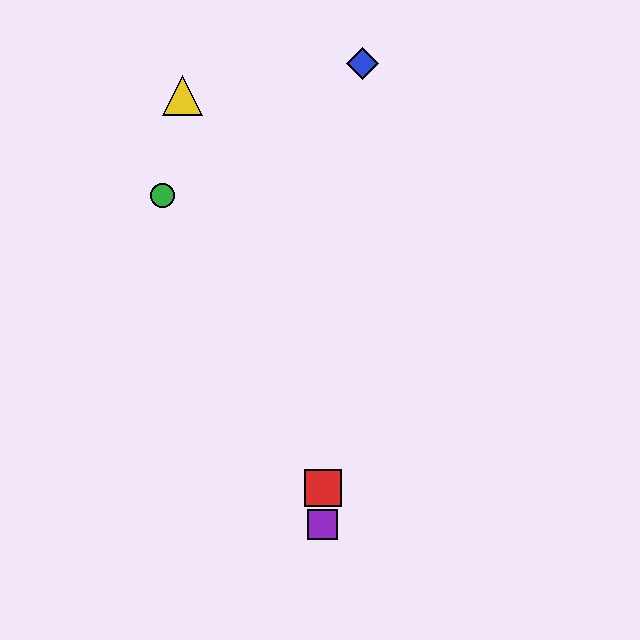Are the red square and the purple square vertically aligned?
Yes, both are at x≈323.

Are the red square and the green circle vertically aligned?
No, the red square is at x≈323 and the green circle is at x≈163.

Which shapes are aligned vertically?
The red square, the purple square are aligned vertically.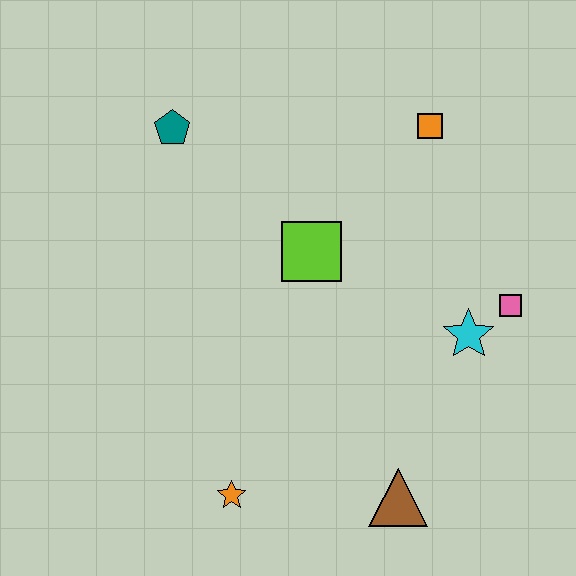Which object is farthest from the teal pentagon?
The brown triangle is farthest from the teal pentagon.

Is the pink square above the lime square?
No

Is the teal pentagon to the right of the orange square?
No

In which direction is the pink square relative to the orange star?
The pink square is to the right of the orange star.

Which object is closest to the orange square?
The lime square is closest to the orange square.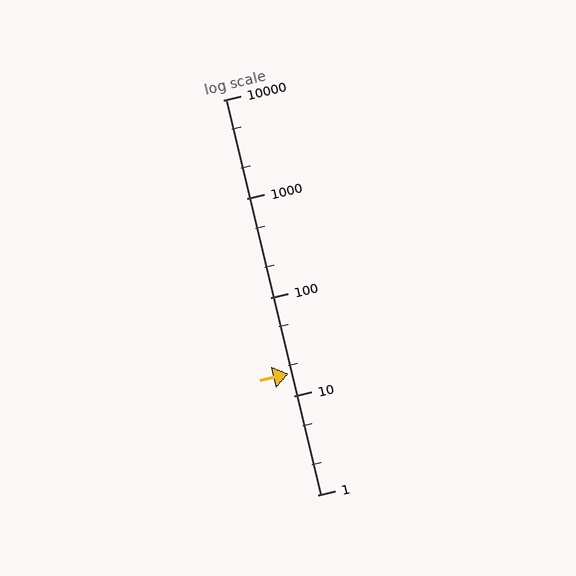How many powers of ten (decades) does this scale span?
The scale spans 4 decades, from 1 to 10000.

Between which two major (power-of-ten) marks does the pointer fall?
The pointer is between 10 and 100.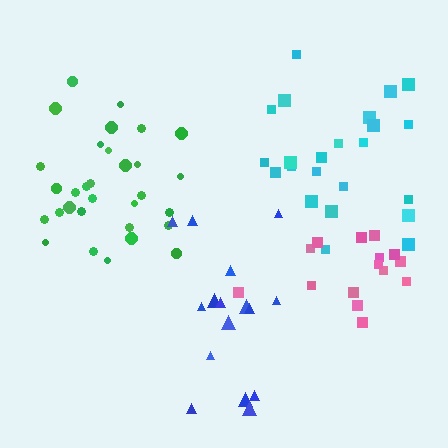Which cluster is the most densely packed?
Green.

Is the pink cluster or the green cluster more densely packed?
Green.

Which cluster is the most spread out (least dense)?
Cyan.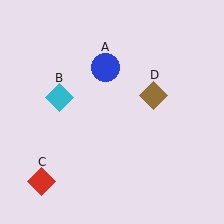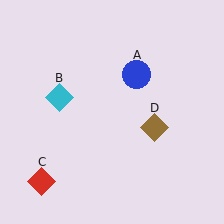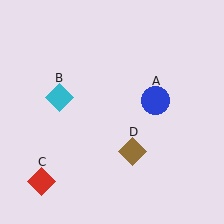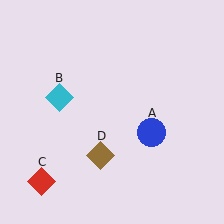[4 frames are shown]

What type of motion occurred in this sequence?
The blue circle (object A), brown diamond (object D) rotated clockwise around the center of the scene.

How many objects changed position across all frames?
2 objects changed position: blue circle (object A), brown diamond (object D).